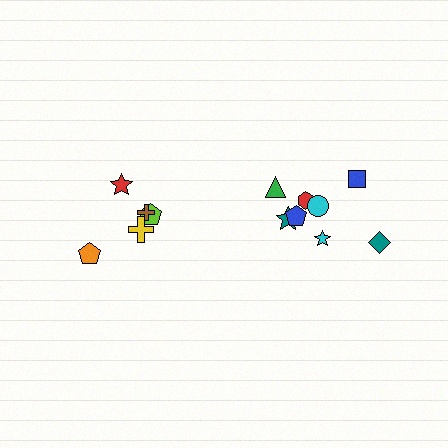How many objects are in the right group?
There are 8 objects.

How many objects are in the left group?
There are 5 objects.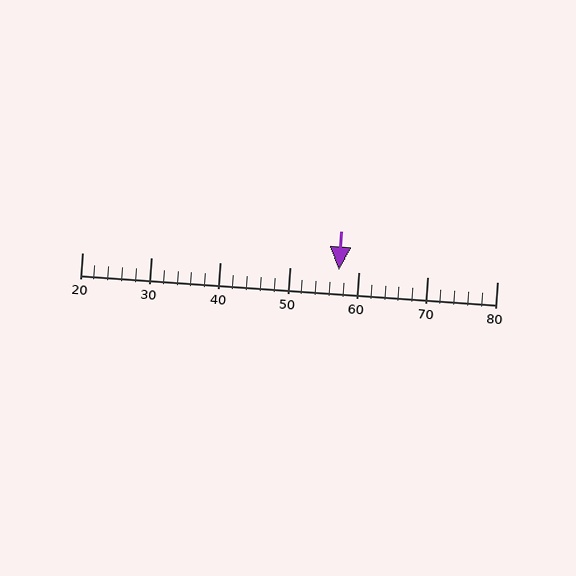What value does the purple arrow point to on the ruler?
The purple arrow points to approximately 57.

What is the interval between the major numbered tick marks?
The major tick marks are spaced 10 units apart.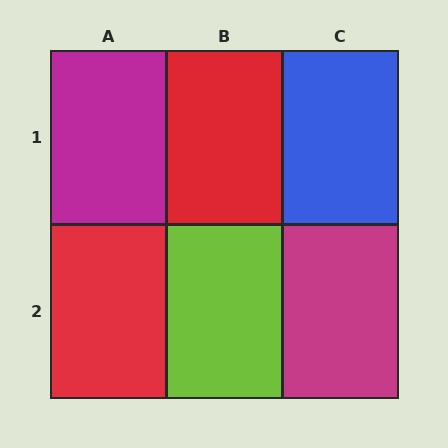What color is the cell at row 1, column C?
Blue.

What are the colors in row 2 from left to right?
Red, lime, magenta.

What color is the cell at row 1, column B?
Red.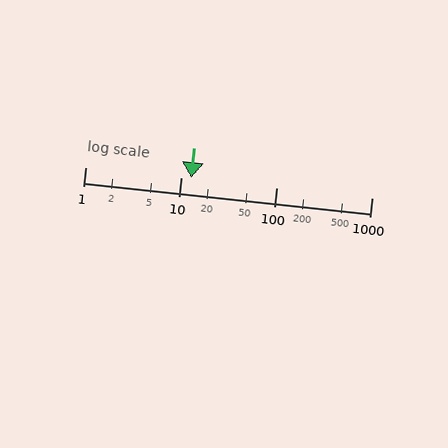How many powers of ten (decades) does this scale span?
The scale spans 3 decades, from 1 to 1000.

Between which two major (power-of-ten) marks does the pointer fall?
The pointer is between 10 and 100.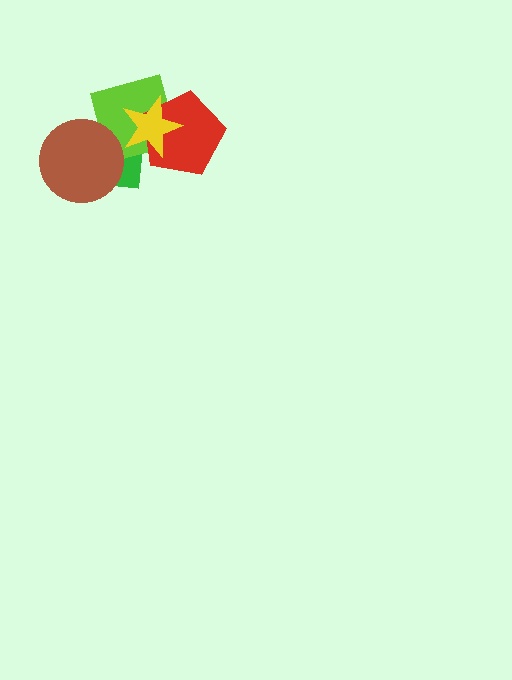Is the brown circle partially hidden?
No, no other shape covers it.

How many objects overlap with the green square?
4 objects overlap with the green square.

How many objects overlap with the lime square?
4 objects overlap with the lime square.